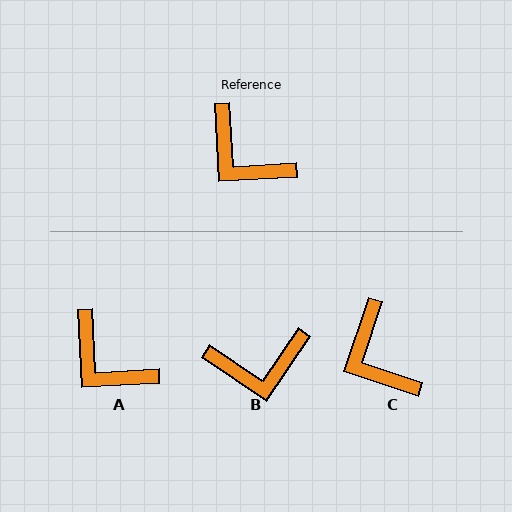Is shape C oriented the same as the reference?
No, it is off by about 21 degrees.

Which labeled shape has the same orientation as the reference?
A.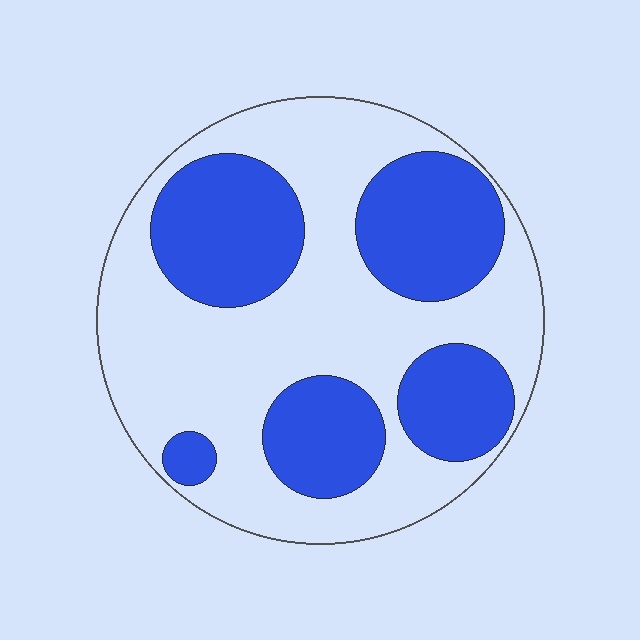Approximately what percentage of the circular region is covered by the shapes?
Approximately 40%.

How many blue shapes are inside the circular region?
5.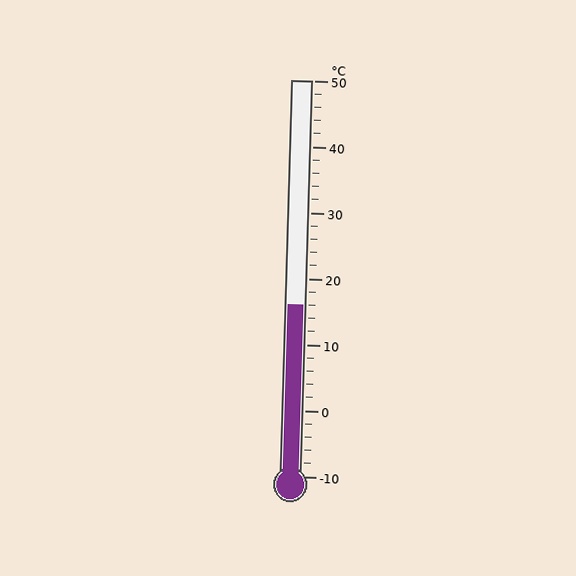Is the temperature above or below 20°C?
The temperature is below 20°C.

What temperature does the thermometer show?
The thermometer shows approximately 16°C.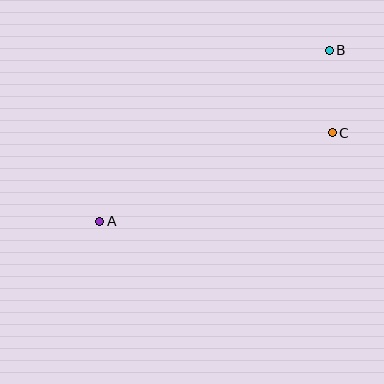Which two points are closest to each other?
Points B and C are closest to each other.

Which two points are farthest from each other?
Points A and B are farthest from each other.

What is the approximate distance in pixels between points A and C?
The distance between A and C is approximately 249 pixels.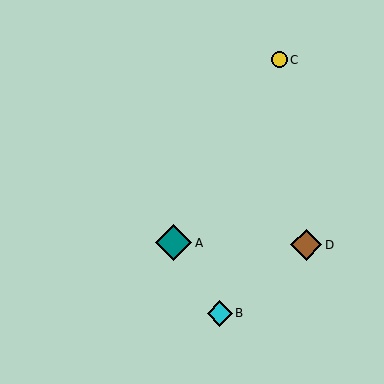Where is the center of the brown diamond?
The center of the brown diamond is at (306, 245).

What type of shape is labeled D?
Shape D is a brown diamond.